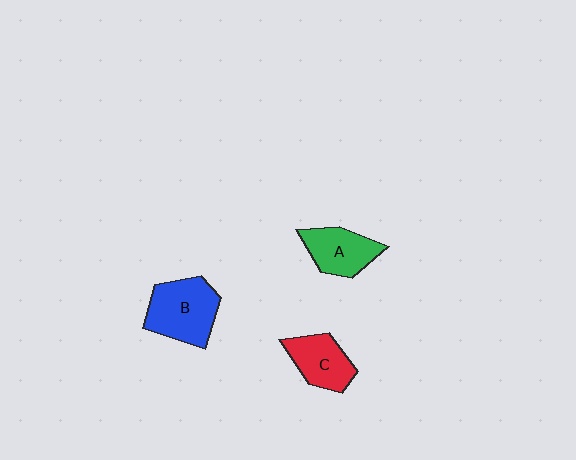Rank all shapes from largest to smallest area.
From largest to smallest: B (blue), A (green), C (red).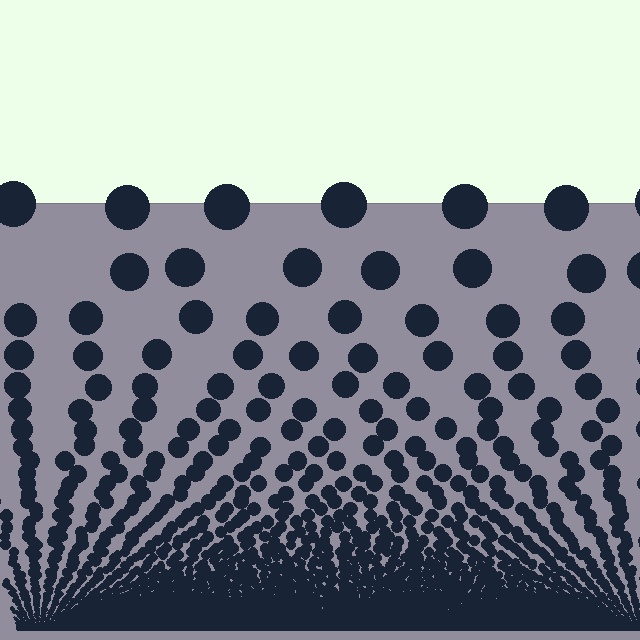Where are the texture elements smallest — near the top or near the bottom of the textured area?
Near the bottom.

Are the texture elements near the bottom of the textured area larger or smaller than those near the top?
Smaller. The gradient is inverted — elements near the bottom are smaller and denser.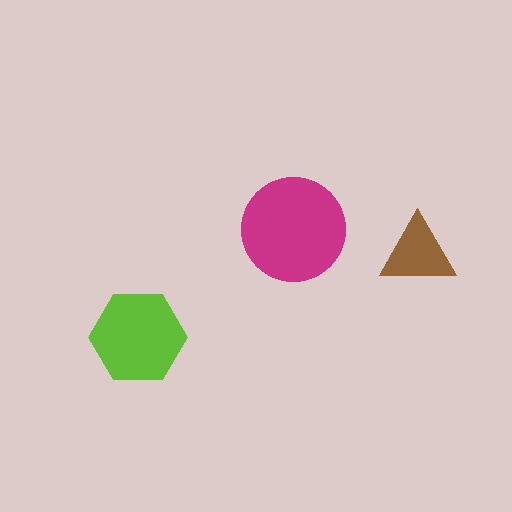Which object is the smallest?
The brown triangle.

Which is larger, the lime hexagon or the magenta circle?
The magenta circle.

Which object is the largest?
The magenta circle.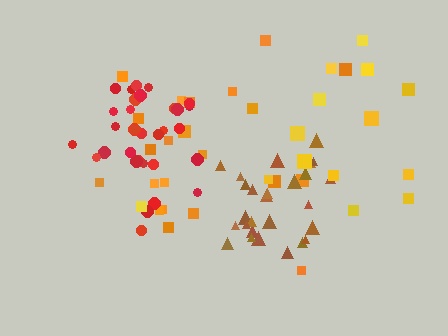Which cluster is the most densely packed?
Brown.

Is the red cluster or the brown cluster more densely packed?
Brown.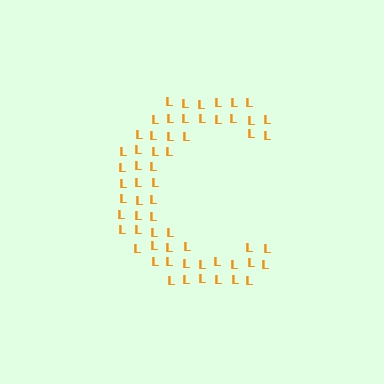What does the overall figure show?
The overall figure shows the letter C.